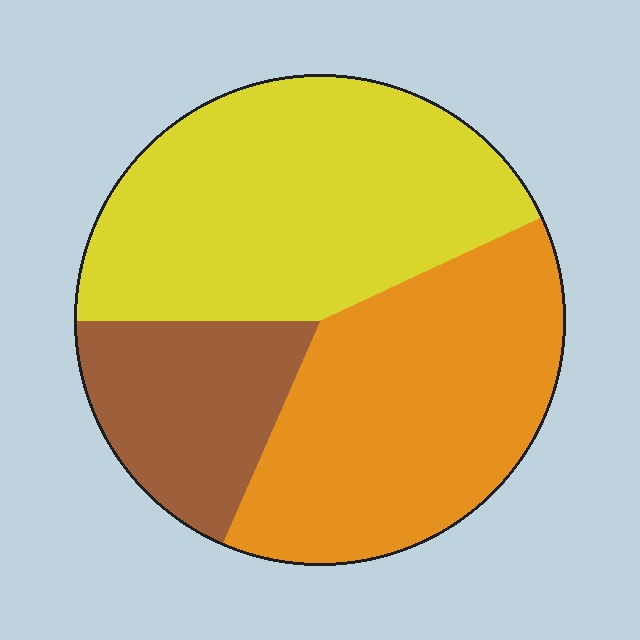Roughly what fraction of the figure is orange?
Orange covers 38% of the figure.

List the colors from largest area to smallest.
From largest to smallest: yellow, orange, brown.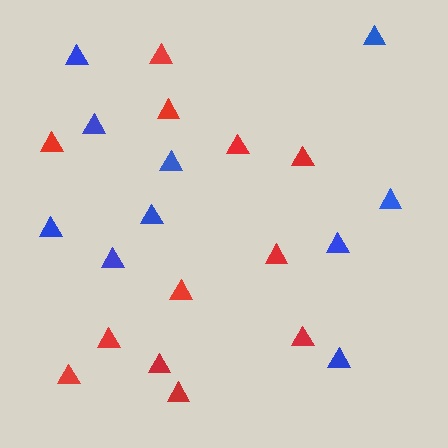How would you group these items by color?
There are 2 groups: one group of red triangles (12) and one group of blue triangles (10).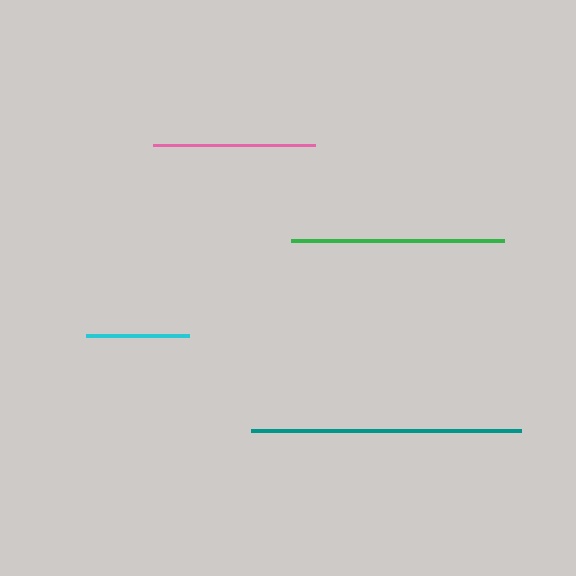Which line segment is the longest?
The teal line is the longest at approximately 269 pixels.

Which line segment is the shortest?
The cyan line is the shortest at approximately 103 pixels.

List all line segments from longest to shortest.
From longest to shortest: teal, green, pink, cyan.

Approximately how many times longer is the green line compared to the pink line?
The green line is approximately 1.3 times the length of the pink line.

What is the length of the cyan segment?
The cyan segment is approximately 103 pixels long.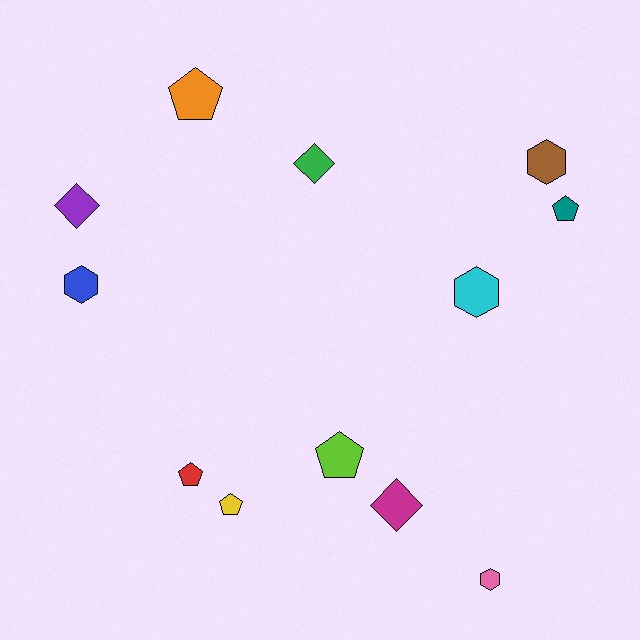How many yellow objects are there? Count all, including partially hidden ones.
There is 1 yellow object.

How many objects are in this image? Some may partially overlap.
There are 12 objects.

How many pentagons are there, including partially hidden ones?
There are 5 pentagons.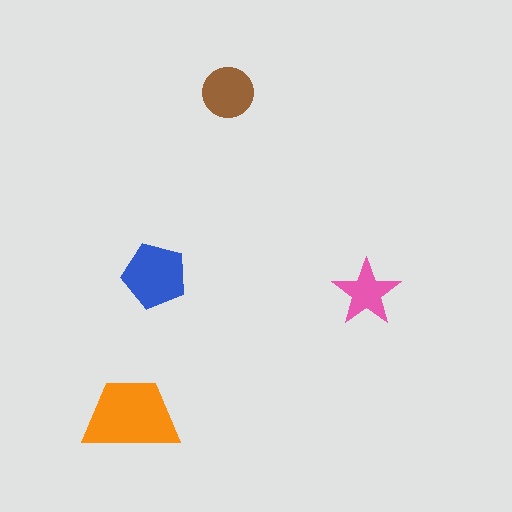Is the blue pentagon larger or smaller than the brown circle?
Larger.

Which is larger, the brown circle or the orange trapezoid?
The orange trapezoid.